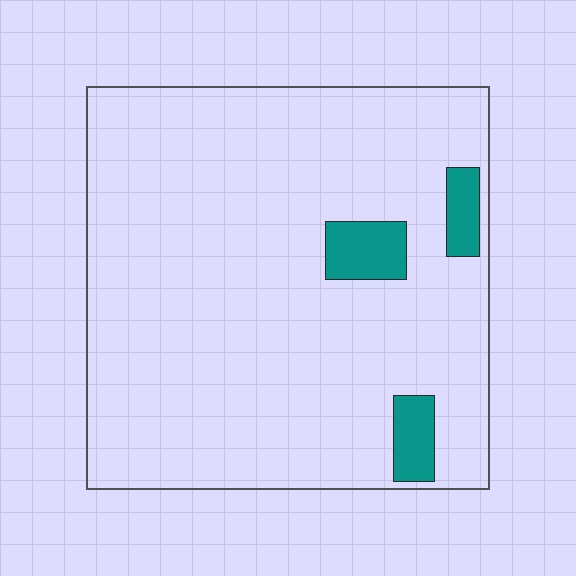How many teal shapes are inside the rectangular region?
3.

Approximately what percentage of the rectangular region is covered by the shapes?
Approximately 5%.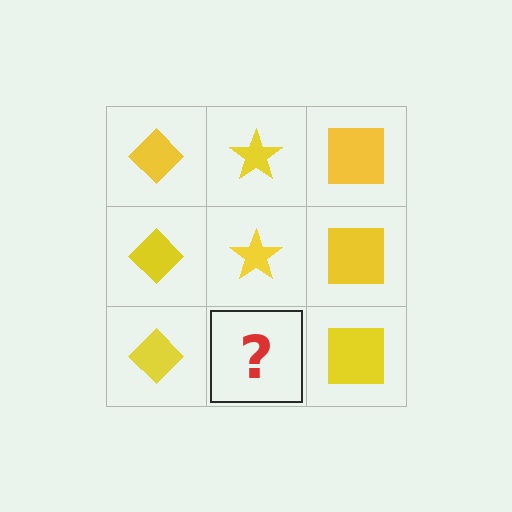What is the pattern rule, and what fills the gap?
The rule is that each column has a consistent shape. The gap should be filled with a yellow star.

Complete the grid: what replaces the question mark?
The question mark should be replaced with a yellow star.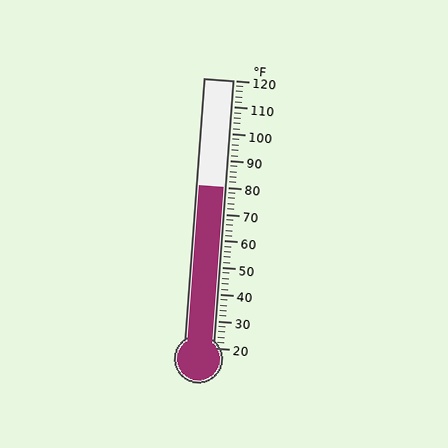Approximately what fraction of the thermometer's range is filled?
The thermometer is filled to approximately 60% of its range.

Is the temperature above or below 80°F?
The temperature is at 80°F.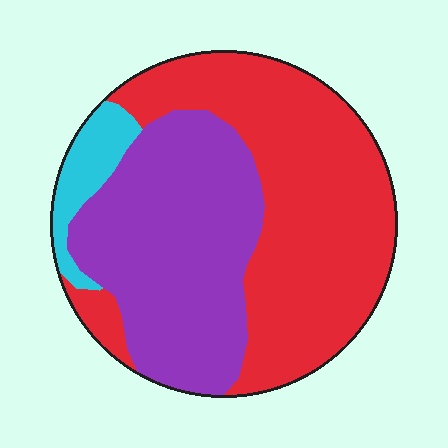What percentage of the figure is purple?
Purple covers roughly 40% of the figure.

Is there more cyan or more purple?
Purple.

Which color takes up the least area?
Cyan, at roughly 5%.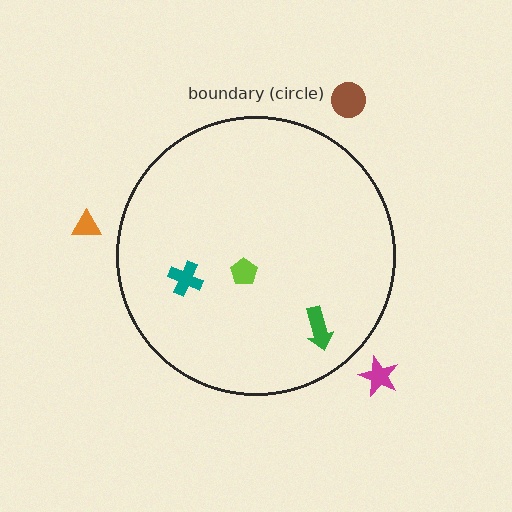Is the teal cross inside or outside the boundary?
Inside.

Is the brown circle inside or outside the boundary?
Outside.